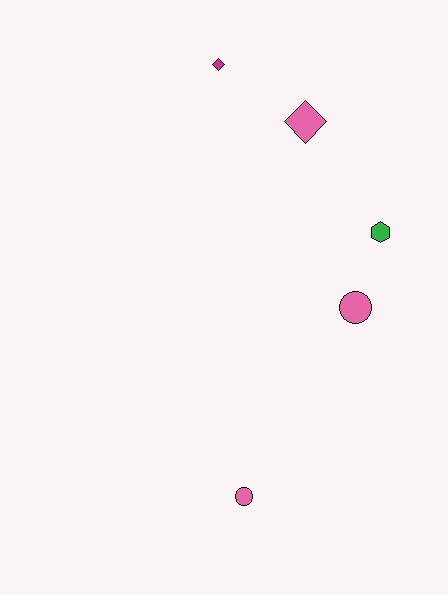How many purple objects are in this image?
There are no purple objects.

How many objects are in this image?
There are 5 objects.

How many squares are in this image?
There are no squares.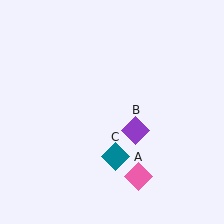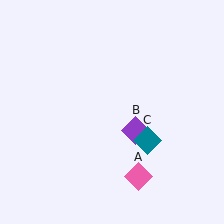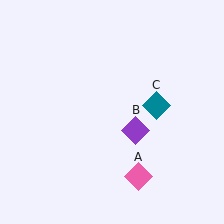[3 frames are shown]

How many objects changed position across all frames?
1 object changed position: teal diamond (object C).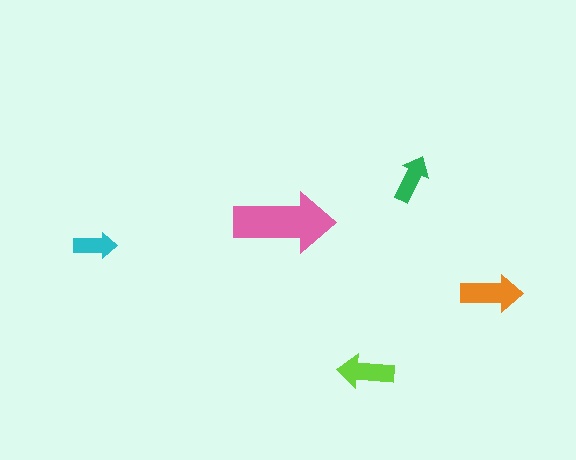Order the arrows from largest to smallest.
the pink one, the orange one, the lime one, the green one, the cyan one.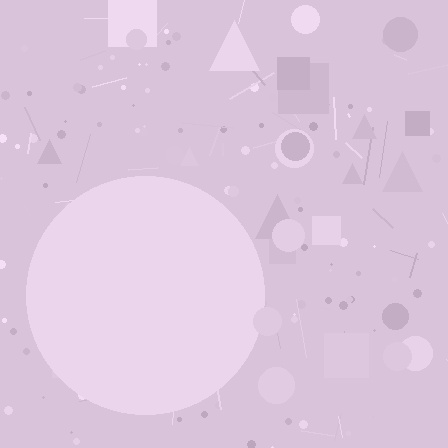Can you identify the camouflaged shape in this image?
The camouflaged shape is a circle.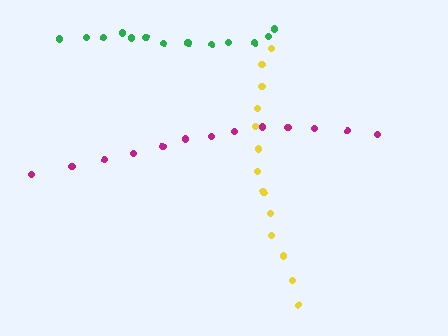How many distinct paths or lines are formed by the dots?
There are 3 distinct paths.